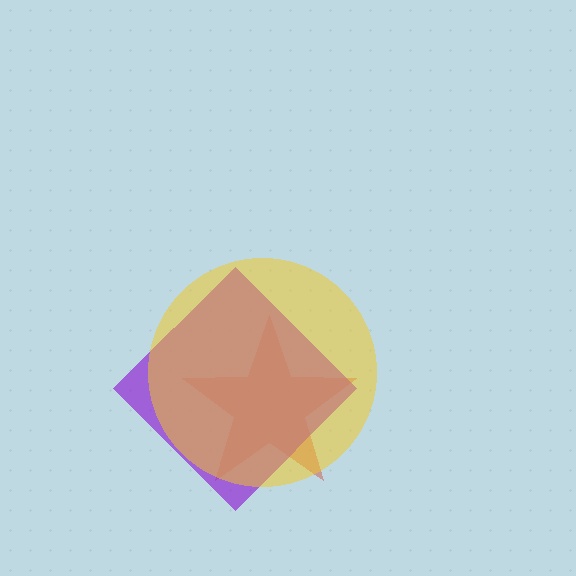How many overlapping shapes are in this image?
There are 3 overlapping shapes in the image.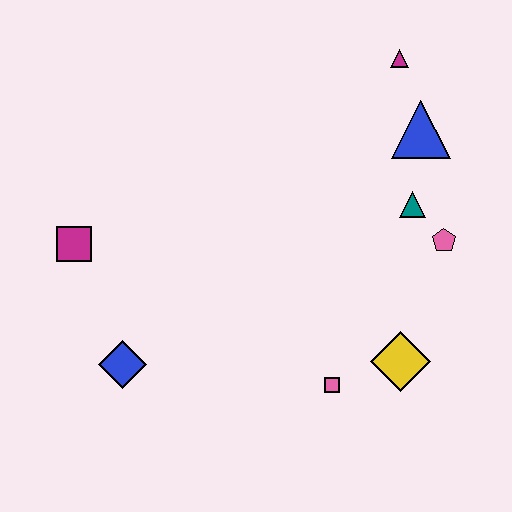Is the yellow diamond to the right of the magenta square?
Yes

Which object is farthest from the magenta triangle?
The blue diamond is farthest from the magenta triangle.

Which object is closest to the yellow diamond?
The pink square is closest to the yellow diamond.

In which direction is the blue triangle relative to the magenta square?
The blue triangle is to the right of the magenta square.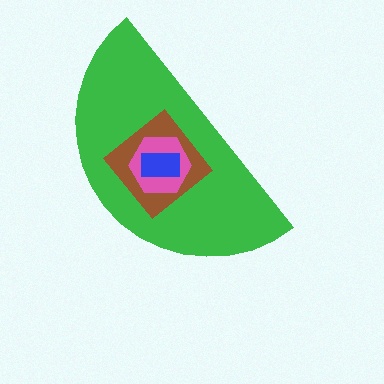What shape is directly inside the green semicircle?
The brown diamond.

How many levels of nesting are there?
4.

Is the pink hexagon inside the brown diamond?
Yes.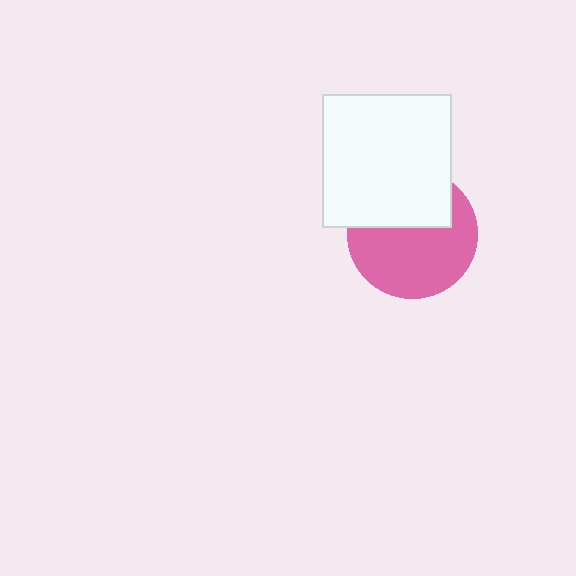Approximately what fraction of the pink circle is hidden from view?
Roughly 38% of the pink circle is hidden behind the white rectangle.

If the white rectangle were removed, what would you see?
You would see the complete pink circle.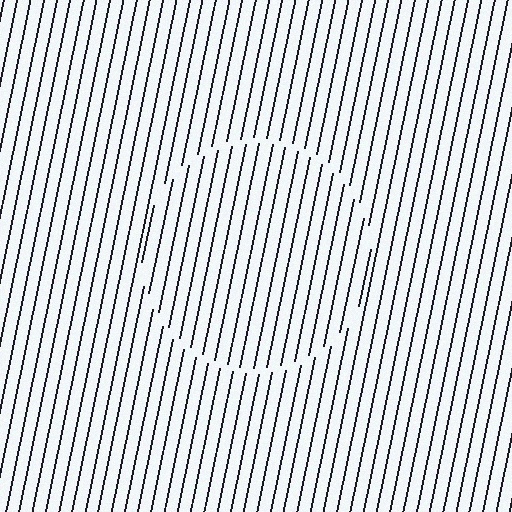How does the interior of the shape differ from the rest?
The interior of the shape contains the same grating, shifted by half a period — the contour is defined by the phase discontinuity where line-ends from the inner and outer gratings abut.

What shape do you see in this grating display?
An illusory circle. The interior of the shape contains the same grating, shifted by half a period — the contour is defined by the phase discontinuity where line-ends from the inner and outer gratings abut.